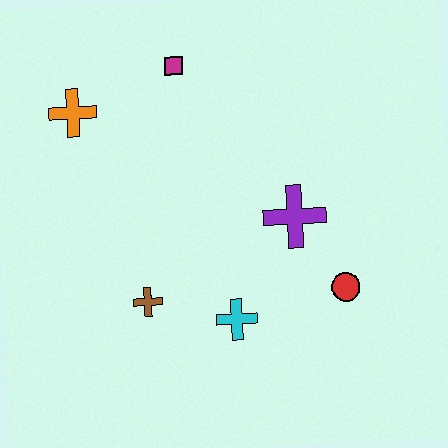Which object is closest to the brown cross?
The cyan cross is closest to the brown cross.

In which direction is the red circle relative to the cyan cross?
The red circle is to the right of the cyan cross.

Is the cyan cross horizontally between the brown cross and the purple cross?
Yes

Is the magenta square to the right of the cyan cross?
No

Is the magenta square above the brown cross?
Yes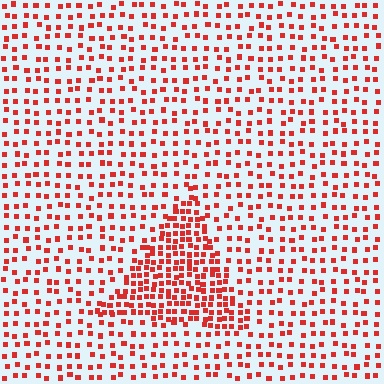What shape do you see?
I see a triangle.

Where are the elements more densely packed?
The elements are more densely packed inside the triangle boundary.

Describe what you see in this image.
The image contains small red elements arranged at two different densities. A triangle-shaped region is visible where the elements are more densely packed than the surrounding area.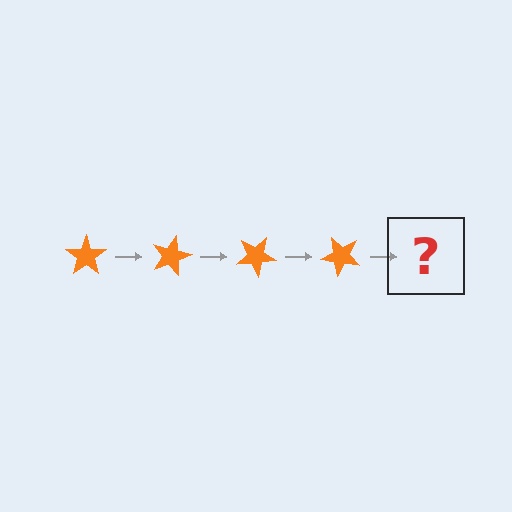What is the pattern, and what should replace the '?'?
The pattern is that the star rotates 15 degrees each step. The '?' should be an orange star rotated 60 degrees.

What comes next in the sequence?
The next element should be an orange star rotated 60 degrees.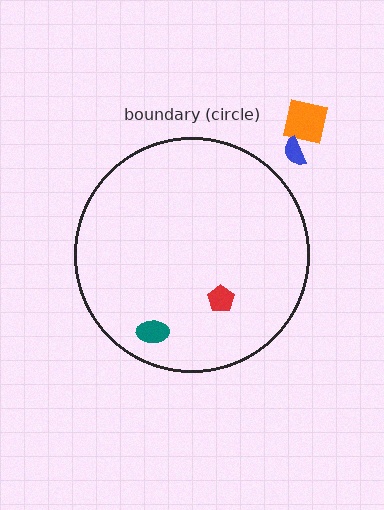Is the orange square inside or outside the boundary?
Outside.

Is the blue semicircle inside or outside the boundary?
Outside.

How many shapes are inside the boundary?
2 inside, 2 outside.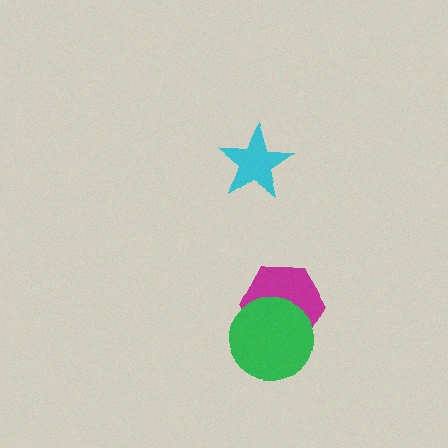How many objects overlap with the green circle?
1 object overlaps with the green circle.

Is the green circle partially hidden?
No, no other shape covers it.